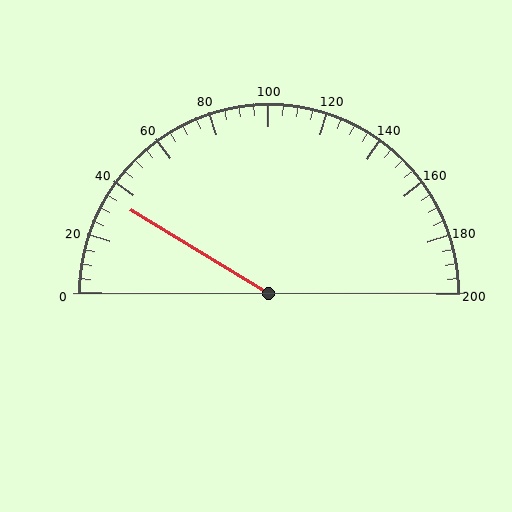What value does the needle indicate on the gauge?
The needle indicates approximately 35.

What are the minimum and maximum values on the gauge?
The gauge ranges from 0 to 200.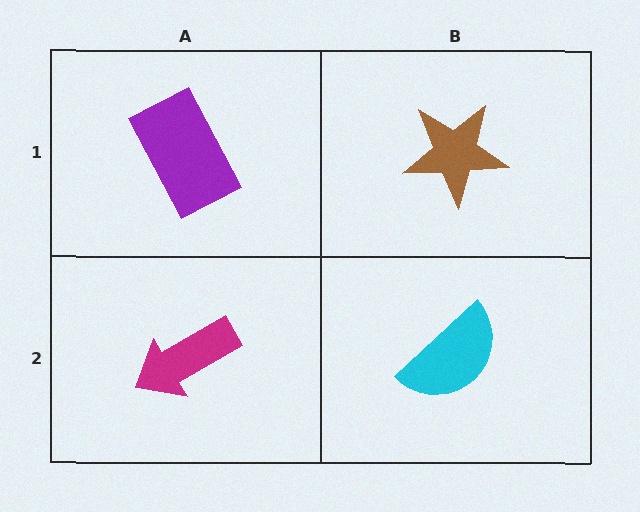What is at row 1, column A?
A purple rectangle.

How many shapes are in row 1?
2 shapes.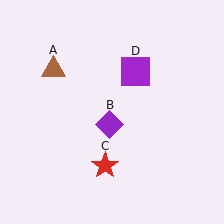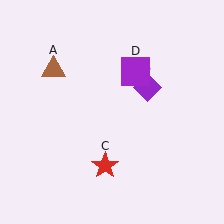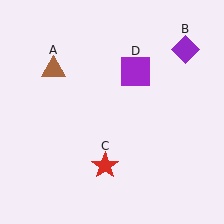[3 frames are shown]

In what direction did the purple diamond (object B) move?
The purple diamond (object B) moved up and to the right.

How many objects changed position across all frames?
1 object changed position: purple diamond (object B).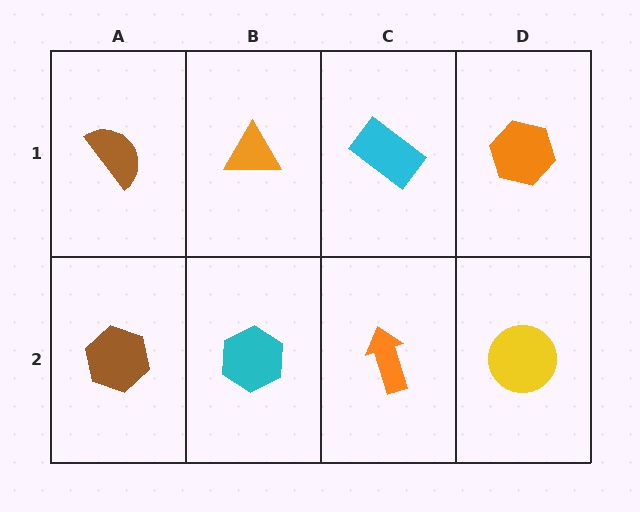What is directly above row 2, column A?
A brown semicircle.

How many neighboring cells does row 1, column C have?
3.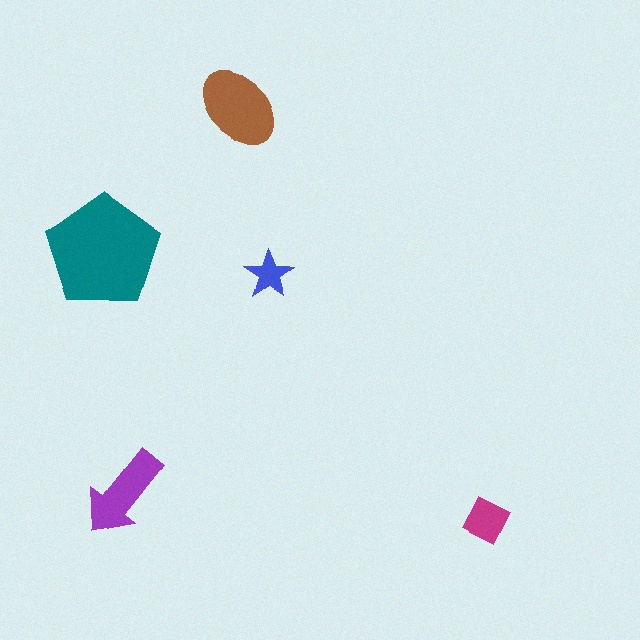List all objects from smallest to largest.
The blue star, the magenta square, the purple arrow, the brown ellipse, the teal pentagon.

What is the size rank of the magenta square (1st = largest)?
4th.